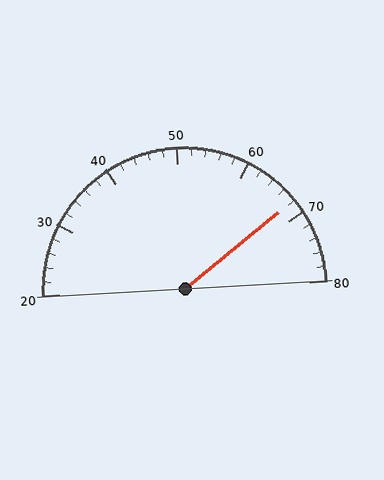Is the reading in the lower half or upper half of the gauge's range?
The reading is in the upper half of the range (20 to 80).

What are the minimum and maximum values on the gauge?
The gauge ranges from 20 to 80.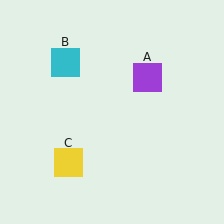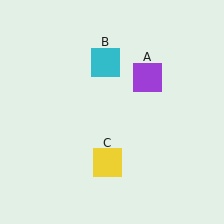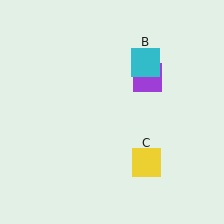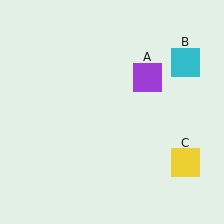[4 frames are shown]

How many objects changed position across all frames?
2 objects changed position: cyan square (object B), yellow square (object C).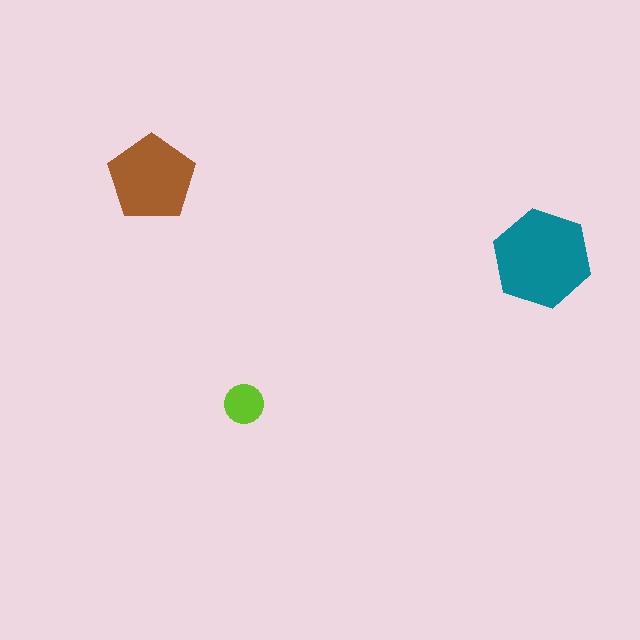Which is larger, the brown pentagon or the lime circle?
The brown pentagon.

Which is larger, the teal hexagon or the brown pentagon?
The teal hexagon.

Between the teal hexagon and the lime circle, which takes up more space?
The teal hexagon.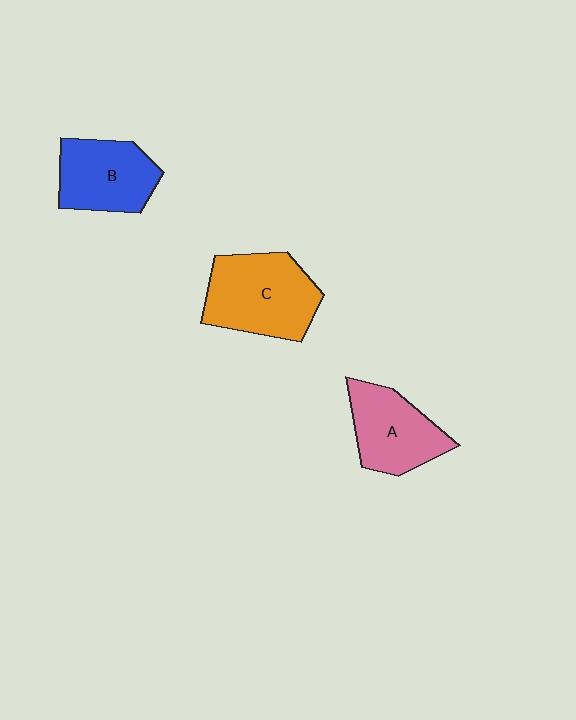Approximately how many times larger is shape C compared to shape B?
Approximately 1.3 times.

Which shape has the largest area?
Shape C (orange).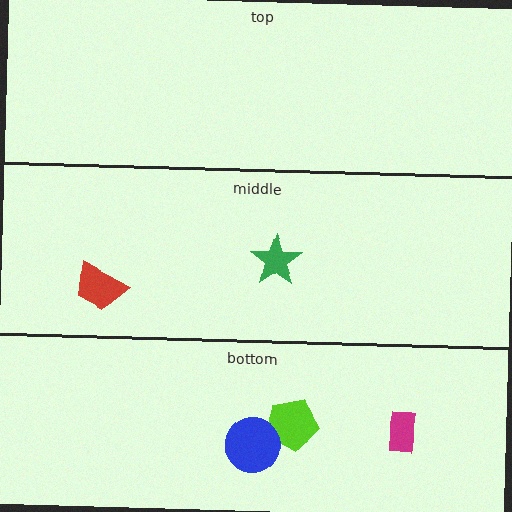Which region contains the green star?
The middle region.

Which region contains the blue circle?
The bottom region.